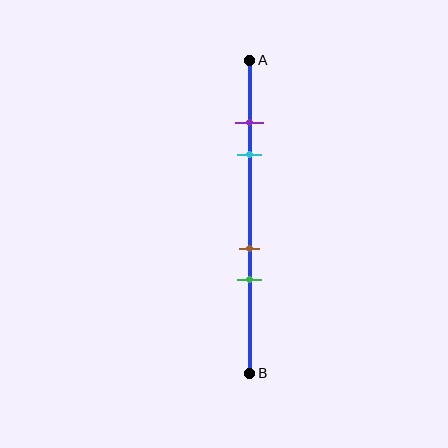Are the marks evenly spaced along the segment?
No, the marks are not evenly spaced.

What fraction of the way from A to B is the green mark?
The green mark is approximately 70% (0.7) of the way from A to B.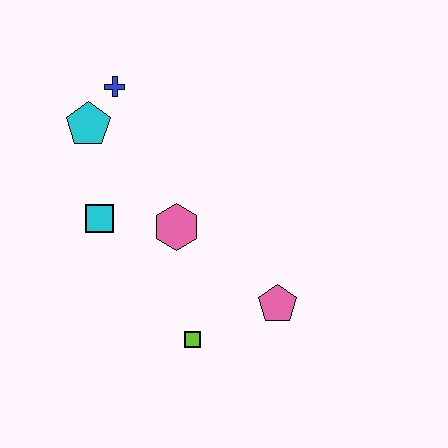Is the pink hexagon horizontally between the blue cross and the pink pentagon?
Yes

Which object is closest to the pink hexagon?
The cyan square is closest to the pink hexagon.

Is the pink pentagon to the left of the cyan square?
No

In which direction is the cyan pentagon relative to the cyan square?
The cyan pentagon is above the cyan square.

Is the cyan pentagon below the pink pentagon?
No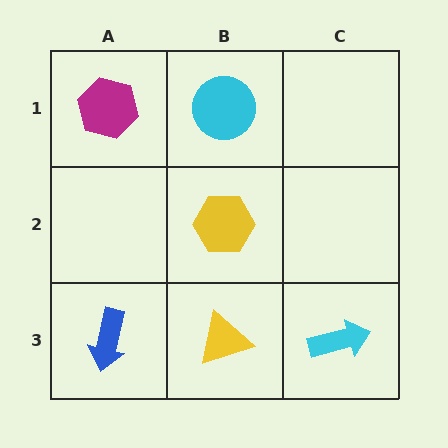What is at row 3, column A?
A blue arrow.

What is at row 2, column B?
A yellow hexagon.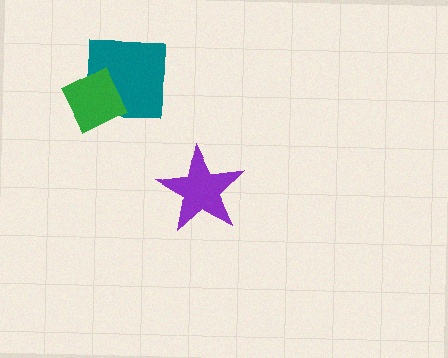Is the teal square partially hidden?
Yes, it is partially covered by another shape.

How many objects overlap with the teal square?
1 object overlaps with the teal square.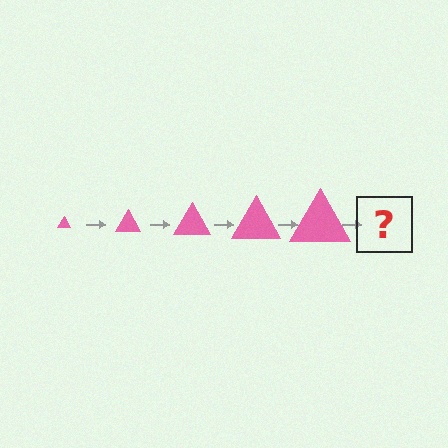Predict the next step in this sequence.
The next step is a pink triangle, larger than the previous one.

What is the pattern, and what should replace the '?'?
The pattern is that the triangle gets progressively larger each step. The '?' should be a pink triangle, larger than the previous one.